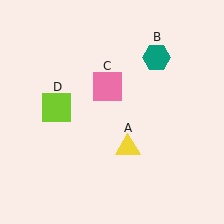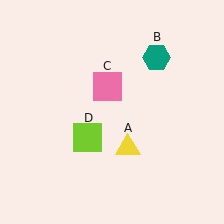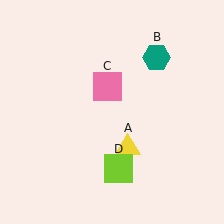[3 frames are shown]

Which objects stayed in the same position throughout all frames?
Yellow triangle (object A) and teal hexagon (object B) and pink square (object C) remained stationary.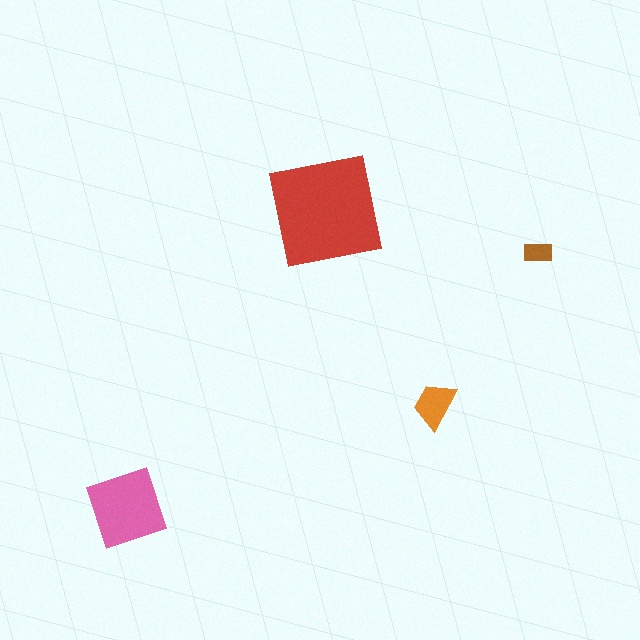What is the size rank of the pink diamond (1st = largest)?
2nd.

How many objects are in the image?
There are 4 objects in the image.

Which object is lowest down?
The pink diamond is bottommost.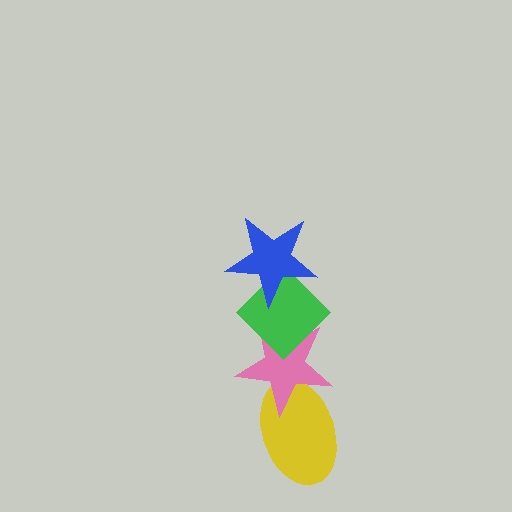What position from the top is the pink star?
The pink star is 3rd from the top.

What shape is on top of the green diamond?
The blue star is on top of the green diamond.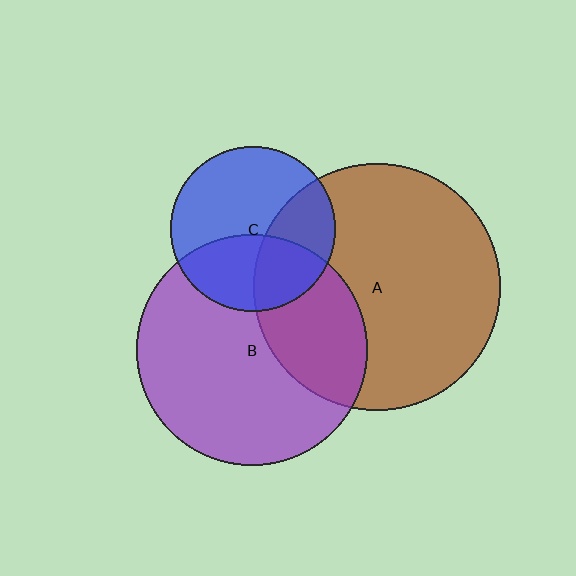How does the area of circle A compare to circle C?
Approximately 2.2 times.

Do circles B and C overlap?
Yes.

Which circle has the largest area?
Circle A (brown).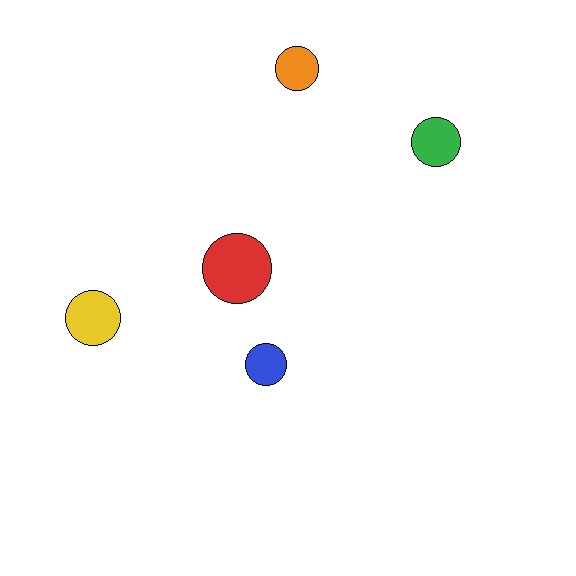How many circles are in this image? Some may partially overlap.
There are 5 circles.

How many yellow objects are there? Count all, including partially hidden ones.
There is 1 yellow object.